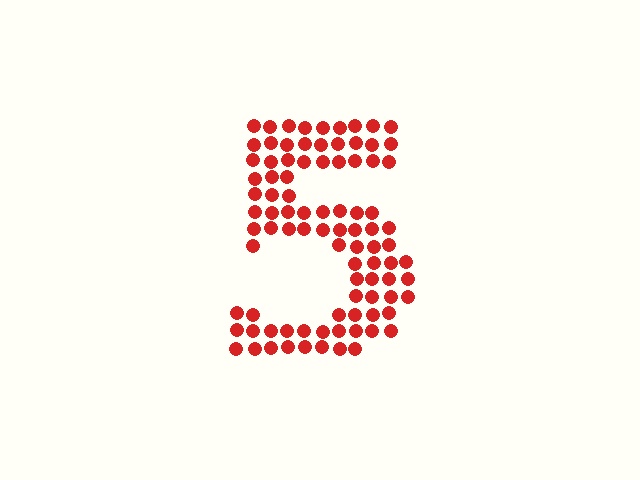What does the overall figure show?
The overall figure shows the digit 5.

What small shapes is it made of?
It is made of small circles.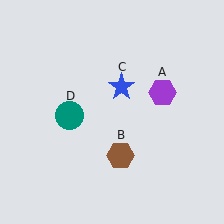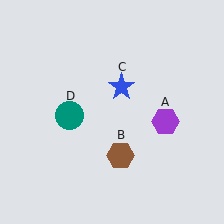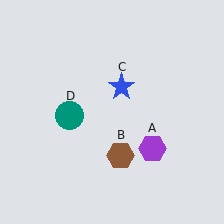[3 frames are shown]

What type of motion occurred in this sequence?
The purple hexagon (object A) rotated clockwise around the center of the scene.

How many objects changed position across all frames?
1 object changed position: purple hexagon (object A).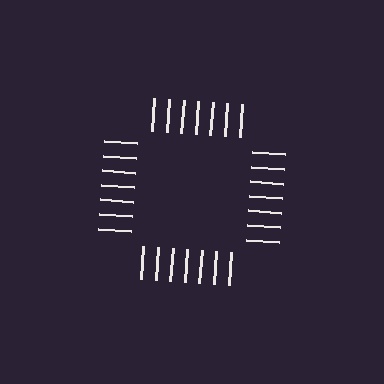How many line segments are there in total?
28 — 7 along each of the 4 edges.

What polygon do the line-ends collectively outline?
An illusory square — the line segments terminate on its edges but no continuous stroke is drawn.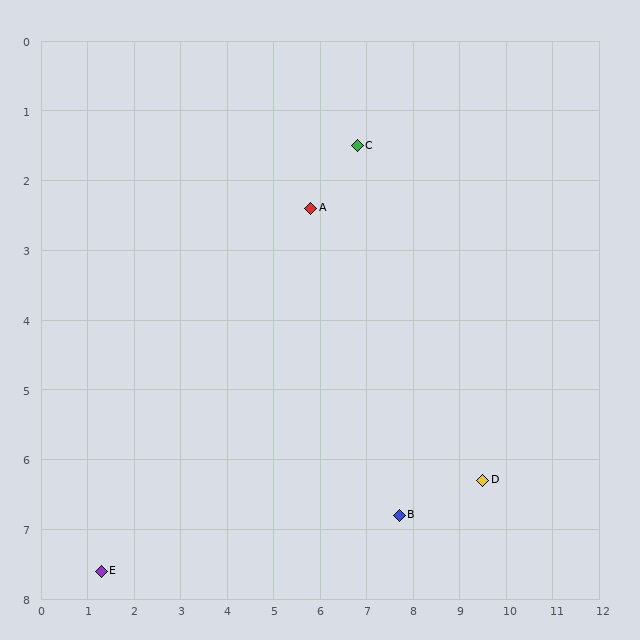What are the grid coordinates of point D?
Point D is at approximately (9.5, 6.3).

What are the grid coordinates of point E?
Point E is at approximately (1.3, 7.6).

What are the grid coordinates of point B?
Point B is at approximately (7.7, 6.8).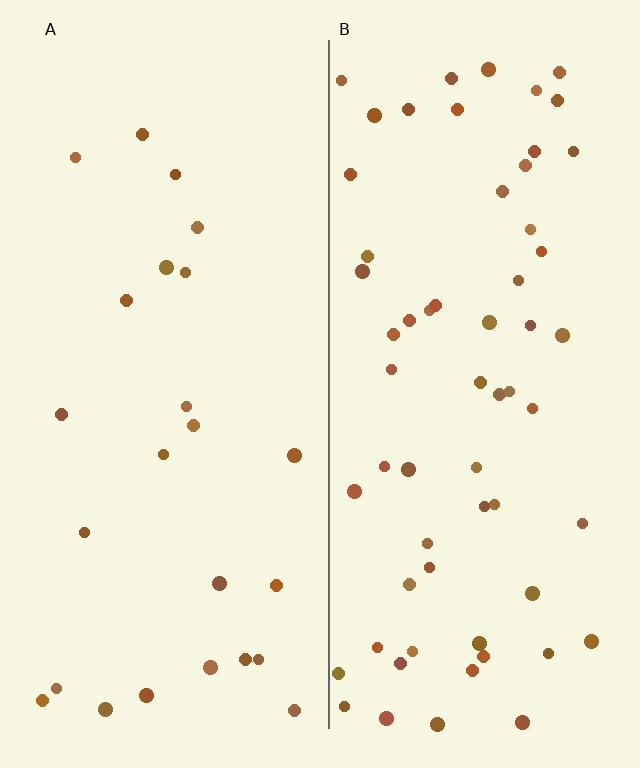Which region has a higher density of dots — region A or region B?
B (the right).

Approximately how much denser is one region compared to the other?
Approximately 2.6× — region B over region A.